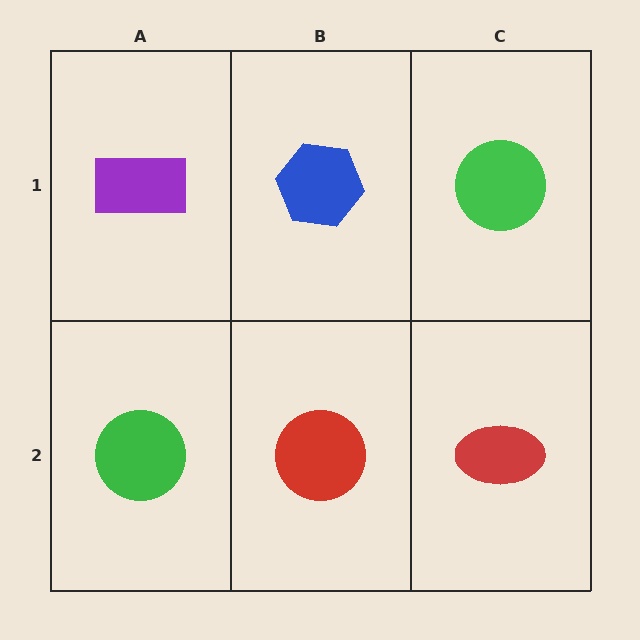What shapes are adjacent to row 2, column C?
A green circle (row 1, column C), a red circle (row 2, column B).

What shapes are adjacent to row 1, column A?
A green circle (row 2, column A), a blue hexagon (row 1, column B).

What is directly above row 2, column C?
A green circle.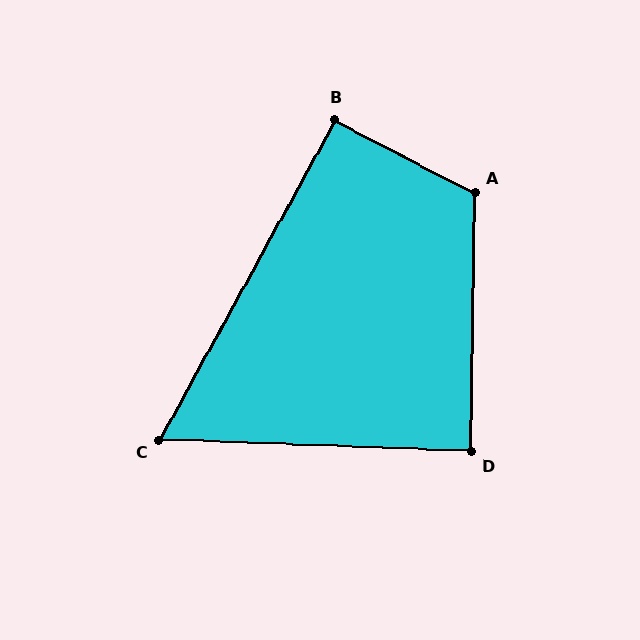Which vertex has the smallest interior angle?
C, at approximately 63 degrees.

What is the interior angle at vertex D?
Approximately 89 degrees (approximately right).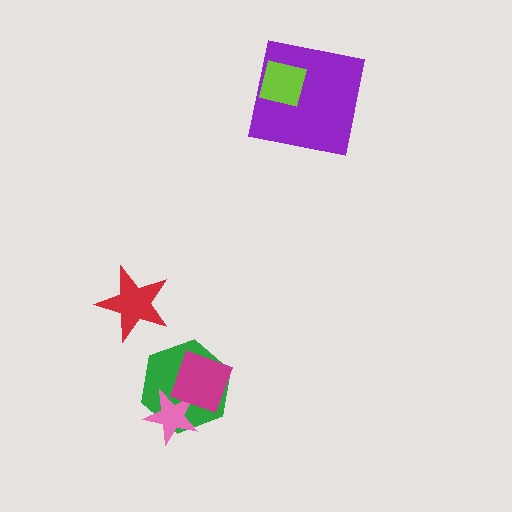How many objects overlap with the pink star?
2 objects overlap with the pink star.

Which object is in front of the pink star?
The magenta diamond is in front of the pink star.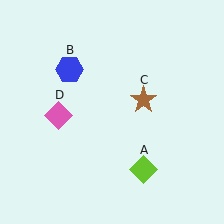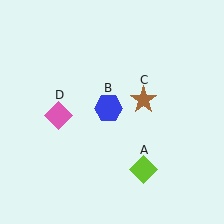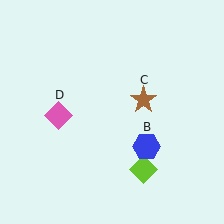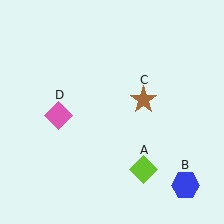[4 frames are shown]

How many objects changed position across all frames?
1 object changed position: blue hexagon (object B).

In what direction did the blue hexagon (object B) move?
The blue hexagon (object B) moved down and to the right.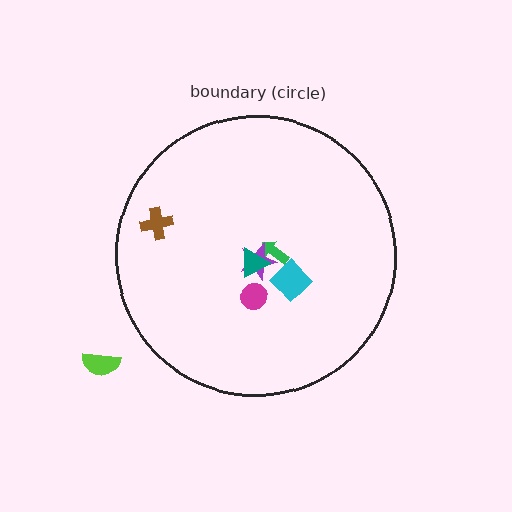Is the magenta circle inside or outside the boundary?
Inside.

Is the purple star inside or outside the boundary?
Inside.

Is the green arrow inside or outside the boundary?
Inside.